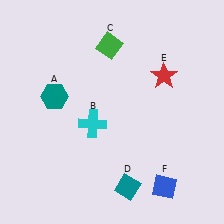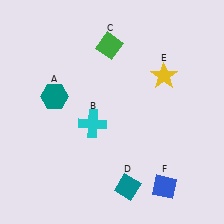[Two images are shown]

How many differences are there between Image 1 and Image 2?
There is 1 difference between the two images.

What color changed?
The star (E) changed from red in Image 1 to yellow in Image 2.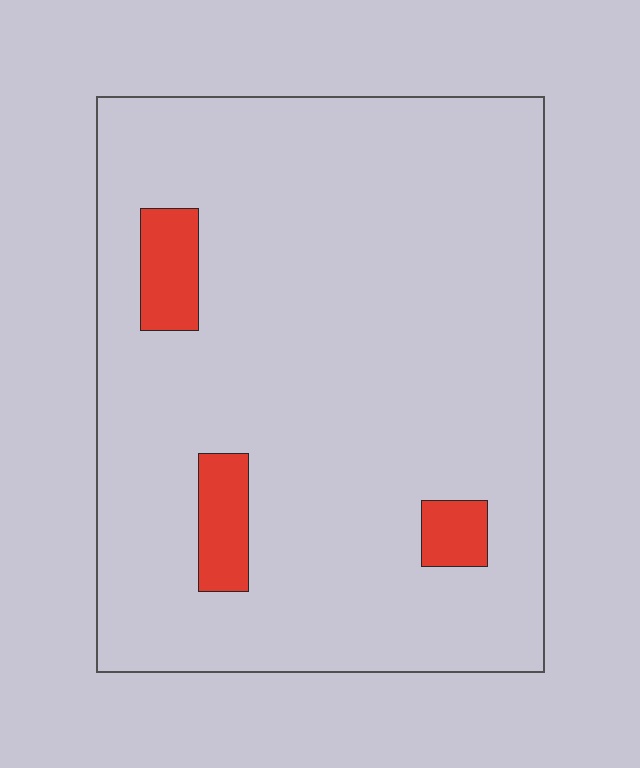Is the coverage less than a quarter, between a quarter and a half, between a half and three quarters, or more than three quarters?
Less than a quarter.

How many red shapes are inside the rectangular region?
3.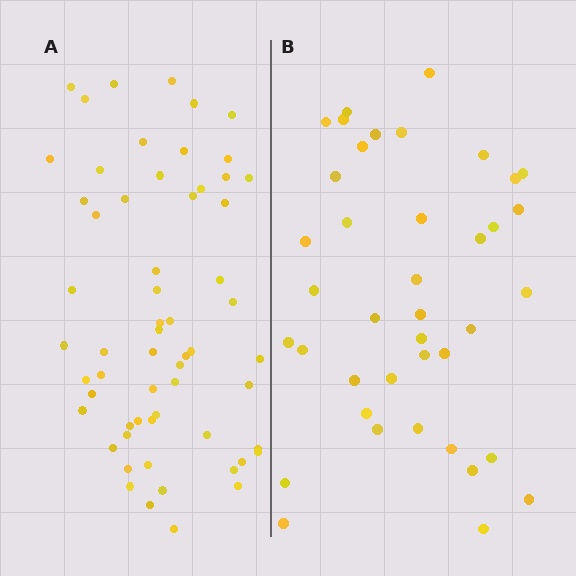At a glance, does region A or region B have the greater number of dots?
Region A (the left region) has more dots.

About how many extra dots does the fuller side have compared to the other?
Region A has approximately 20 more dots than region B.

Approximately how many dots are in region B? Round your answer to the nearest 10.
About 40 dots.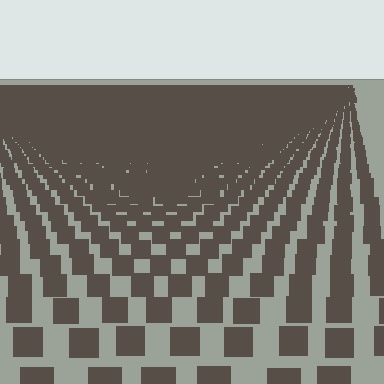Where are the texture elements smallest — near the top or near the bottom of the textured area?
Near the top.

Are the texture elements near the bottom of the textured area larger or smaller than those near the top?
Larger. Near the bottom, elements are closer to the viewer and appear at a bigger on-screen size.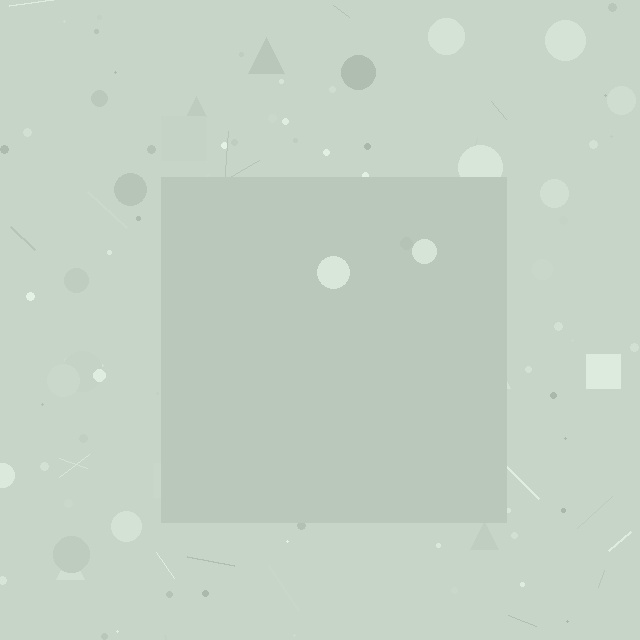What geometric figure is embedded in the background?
A square is embedded in the background.